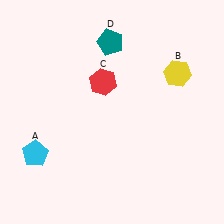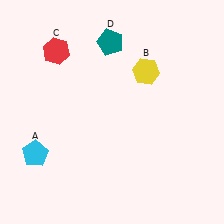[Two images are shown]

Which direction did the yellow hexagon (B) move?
The yellow hexagon (B) moved left.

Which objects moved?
The objects that moved are: the yellow hexagon (B), the red hexagon (C).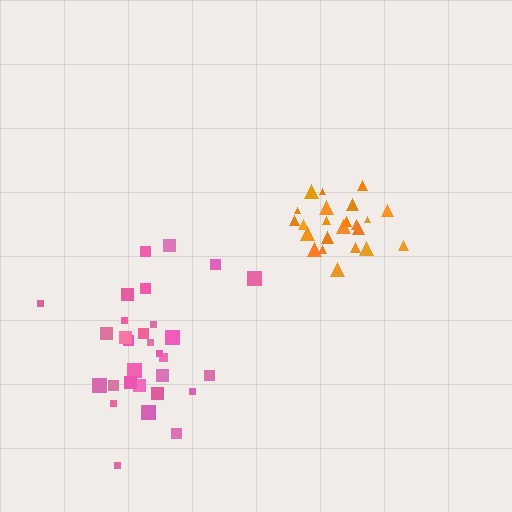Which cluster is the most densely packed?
Orange.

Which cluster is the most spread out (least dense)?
Pink.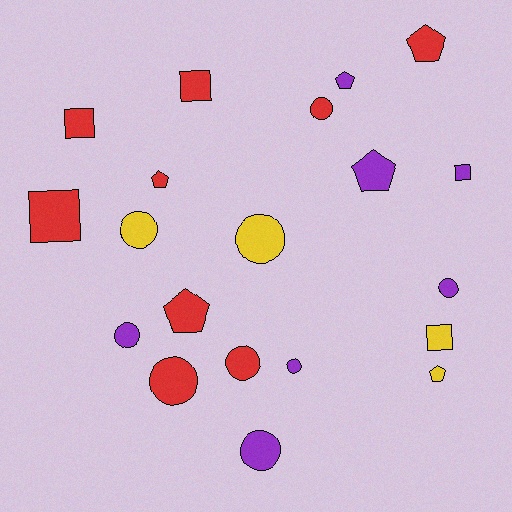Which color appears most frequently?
Red, with 9 objects.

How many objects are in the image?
There are 20 objects.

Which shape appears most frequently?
Circle, with 9 objects.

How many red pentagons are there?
There are 3 red pentagons.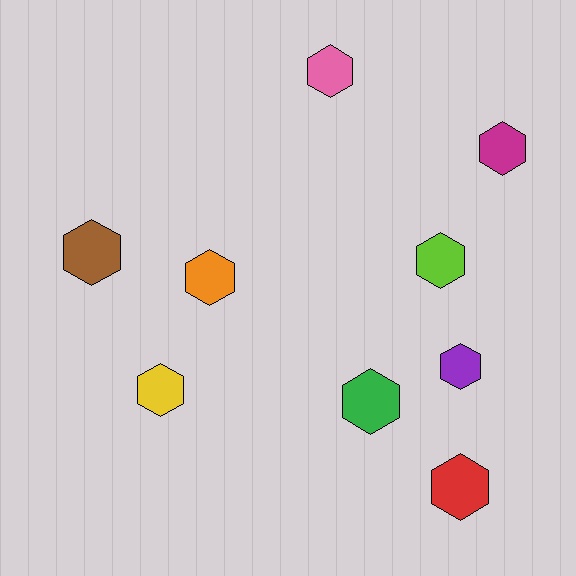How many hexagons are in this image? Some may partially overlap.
There are 9 hexagons.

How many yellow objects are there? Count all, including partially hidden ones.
There is 1 yellow object.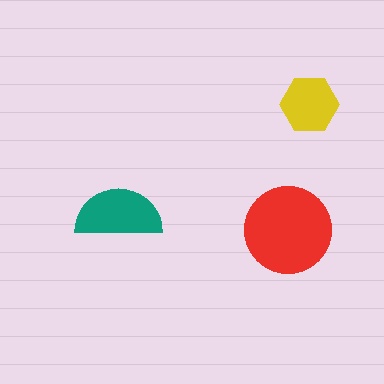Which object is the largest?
The red circle.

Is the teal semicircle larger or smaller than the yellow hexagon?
Larger.